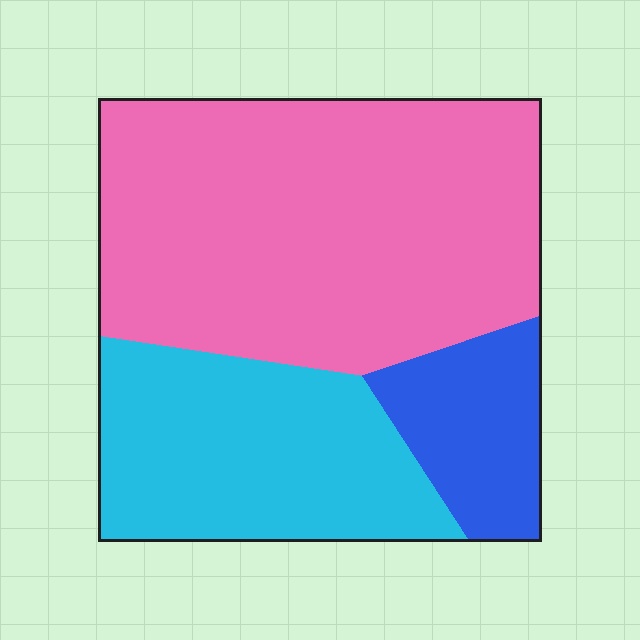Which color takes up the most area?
Pink, at roughly 55%.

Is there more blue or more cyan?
Cyan.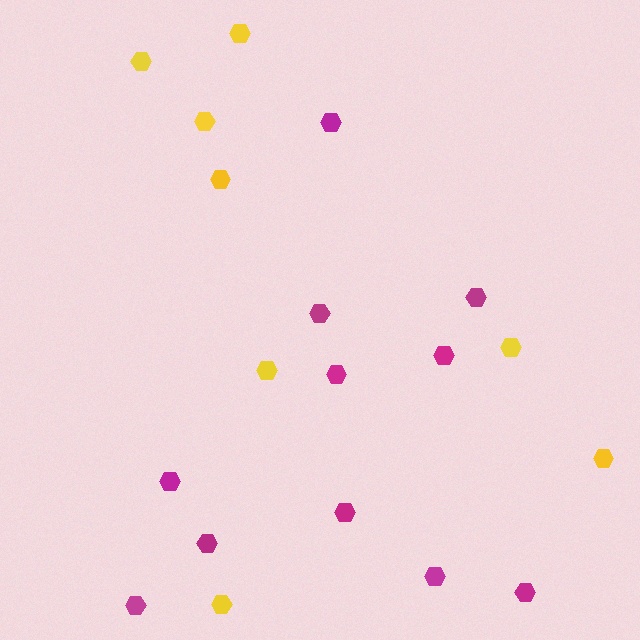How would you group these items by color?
There are 2 groups: one group of magenta hexagons (11) and one group of yellow hexagons (8).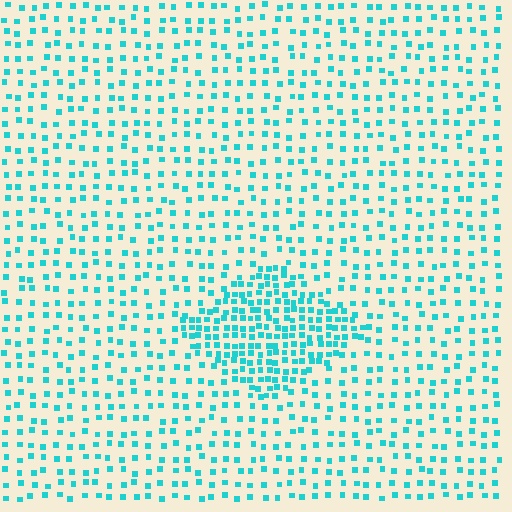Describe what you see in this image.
The image contains small cyan elements arranged at two different densities. A diamond-shaped region is visible where the elements are more densely packed than the surrounding area.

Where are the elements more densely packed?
The elements are more densely packed inside the diamond boundary.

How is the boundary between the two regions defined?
The boundary is defined by a change in element density (approximately 2.3x ratio). All elements are the same color, size, and shape.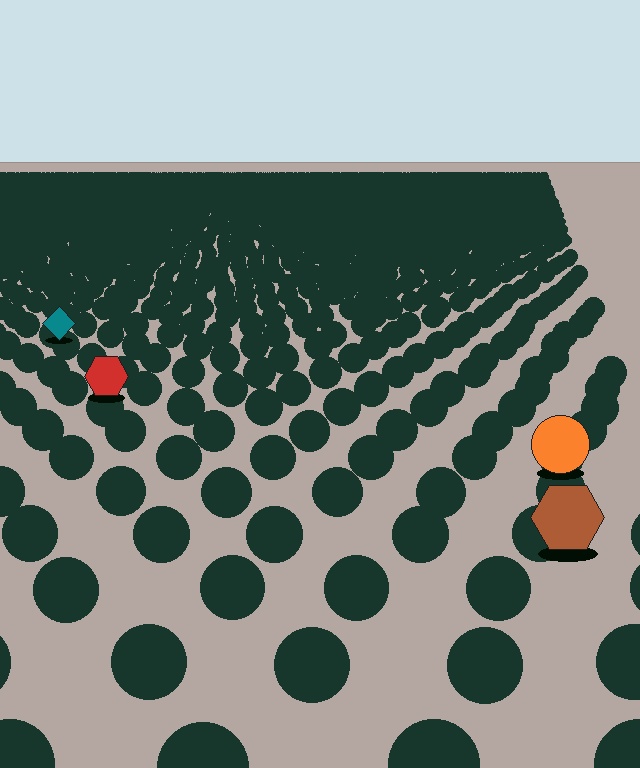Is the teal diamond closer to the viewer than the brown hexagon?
No. The brown hexagon is closer — you can tell from the texture gradient: the ground texture is coarser near it.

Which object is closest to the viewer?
The brown hexagon is closest. The texture marks near it are larger and more spread out.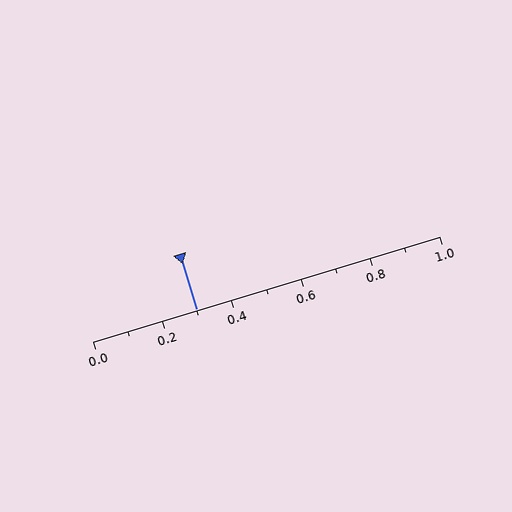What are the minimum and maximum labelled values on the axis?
The axis runs from 0.0 to 1.0.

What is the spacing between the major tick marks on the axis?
The major ticks are spaced 0.2 apart.